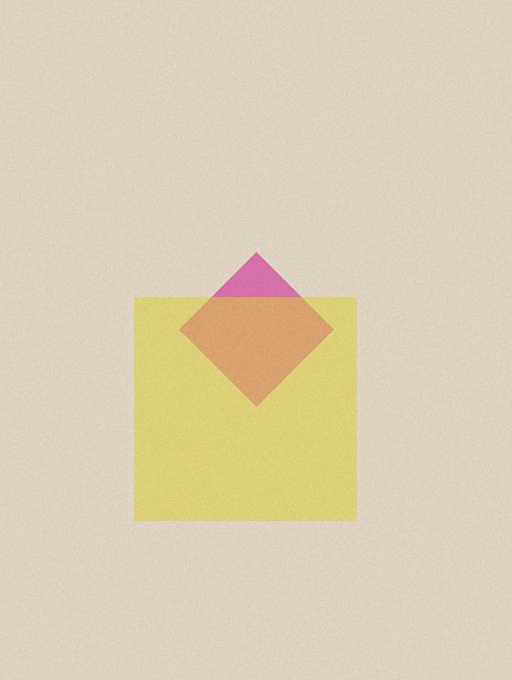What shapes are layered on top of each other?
The layered shapes are: a magenta diamond, a yellow square.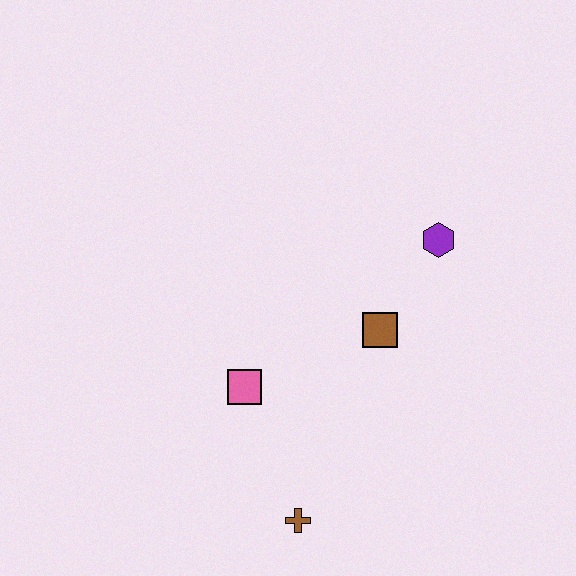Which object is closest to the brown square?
The purple hexagon is closest to the brown square.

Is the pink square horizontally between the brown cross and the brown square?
No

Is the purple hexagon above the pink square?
Yes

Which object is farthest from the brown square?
The brown cross is farthest from the brown square.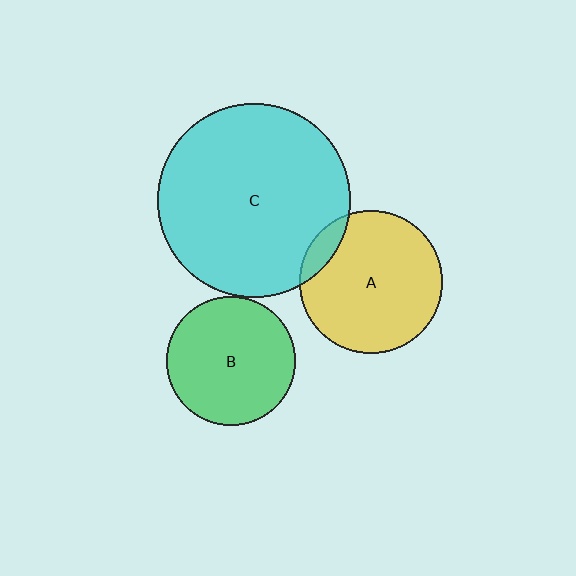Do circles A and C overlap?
Yes.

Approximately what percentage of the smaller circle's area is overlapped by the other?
Approximately 10%.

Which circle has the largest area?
Circle C (cyan).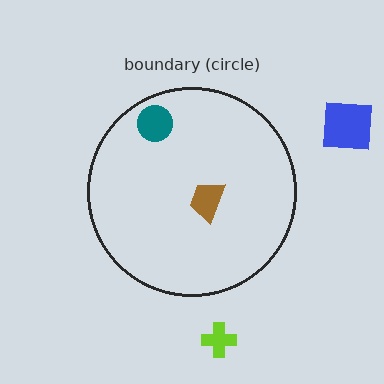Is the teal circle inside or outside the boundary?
Inside.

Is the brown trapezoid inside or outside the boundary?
Inside.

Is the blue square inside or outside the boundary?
Outside.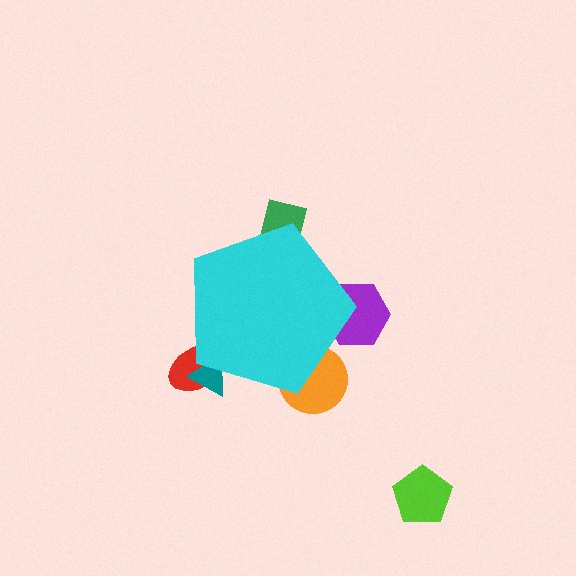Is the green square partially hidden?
Yes, the green square is partially hidden behind the cyan pentagon.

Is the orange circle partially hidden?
Yes, the orange circle is partially hidden behind the cyan pentagon.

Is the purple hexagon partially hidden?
Yes, the purple hexagon is partially hidden behind the cyan pentagon.